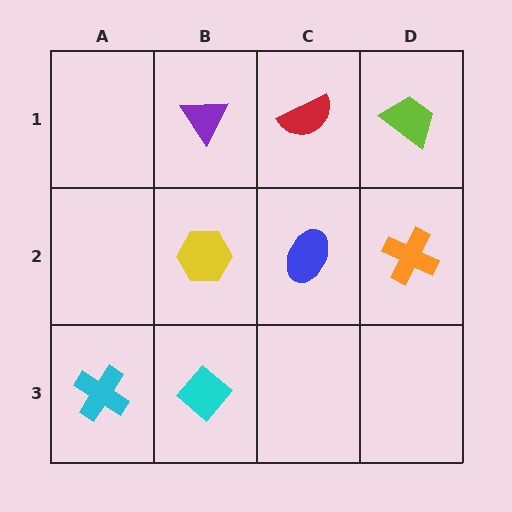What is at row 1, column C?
A red semicircle.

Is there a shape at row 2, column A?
No, that cell is empty.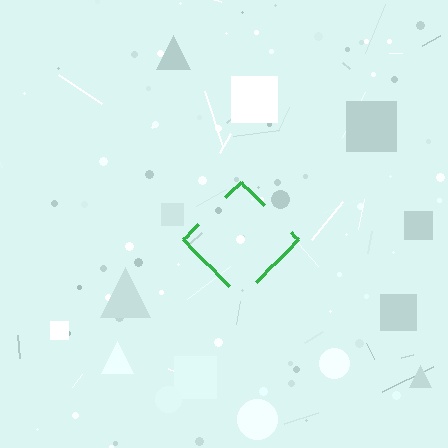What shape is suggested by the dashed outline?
The dashed outline suggests a diamond.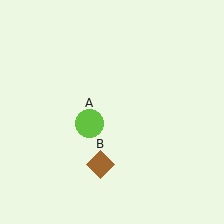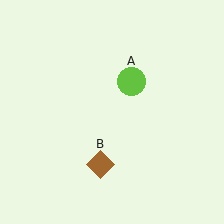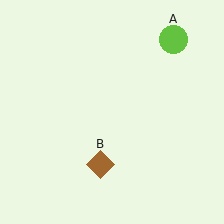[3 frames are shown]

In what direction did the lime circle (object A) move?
The lime circle (object A) moved up and to the right.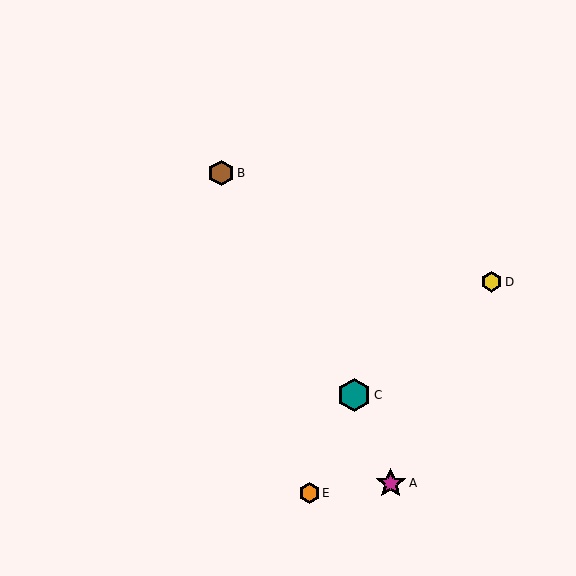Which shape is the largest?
The teal hexagon (labeled C) is the largest.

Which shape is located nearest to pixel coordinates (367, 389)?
The teal hexagon (labeled C) at (354, 395) is nearest to that location.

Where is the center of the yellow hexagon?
The center of the yellow hexagon is at (492, 282).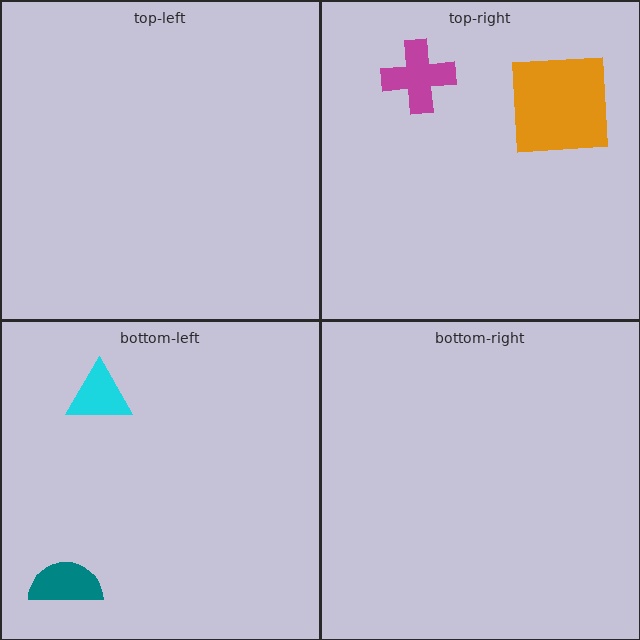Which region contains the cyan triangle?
The bottom-left region.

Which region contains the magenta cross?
The top-right region.